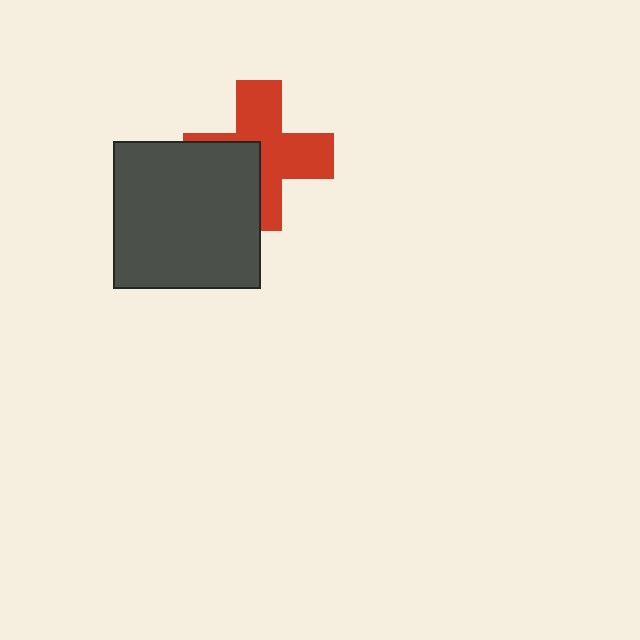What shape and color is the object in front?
The object in front is a dark gray square.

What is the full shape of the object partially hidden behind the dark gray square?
The partially hidden object is a red cross.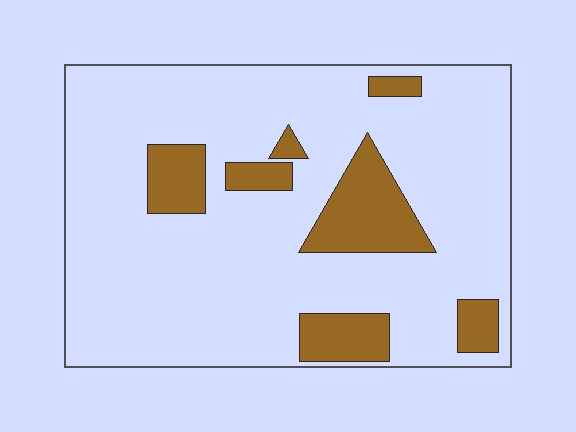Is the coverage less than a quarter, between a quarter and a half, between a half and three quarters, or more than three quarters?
Less than a quarter.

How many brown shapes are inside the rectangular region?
7.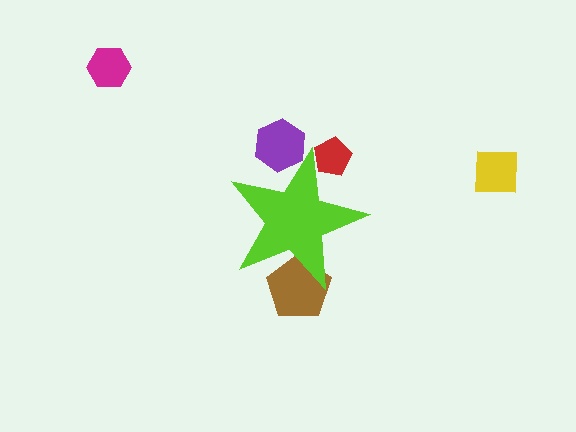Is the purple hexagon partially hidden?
Yes, the purple hexagon is partially hidden behind the lime star.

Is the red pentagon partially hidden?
Yes, the red pentagon is partially hidden behind the lime star.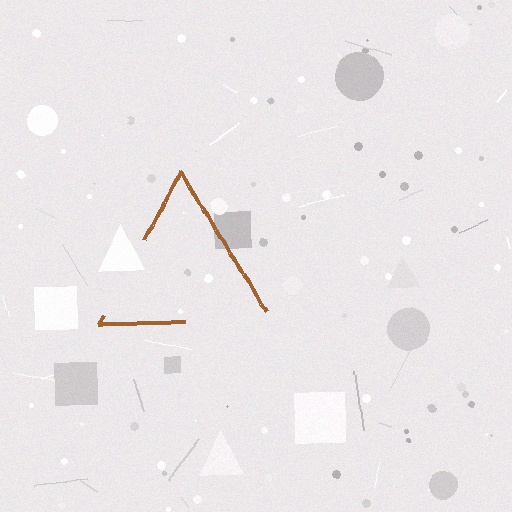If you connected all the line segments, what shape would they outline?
They would outline a triangle.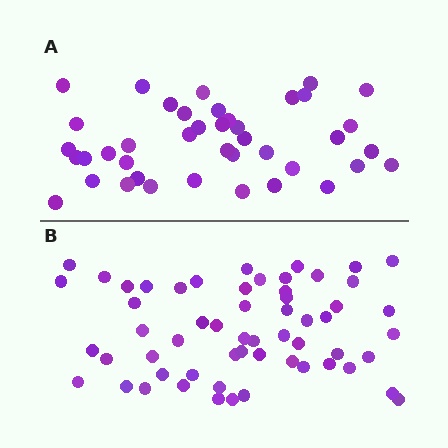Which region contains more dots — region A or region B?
Region B (the bottom region) has more dots.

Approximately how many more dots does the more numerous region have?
Region B has approximately 15 more dots than region A.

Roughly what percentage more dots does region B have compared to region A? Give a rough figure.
About 40% more.